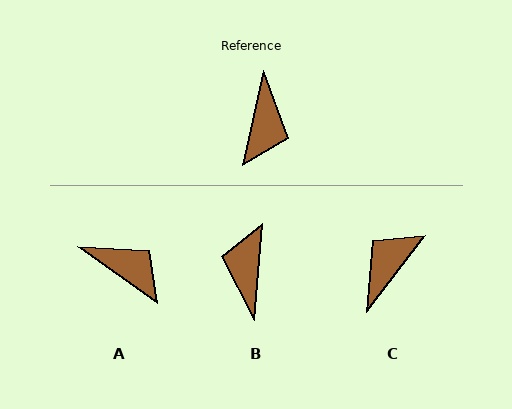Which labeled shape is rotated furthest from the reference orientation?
B, about 173 degrees away.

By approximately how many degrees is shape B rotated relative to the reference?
Approximately 173 degrees clockwise.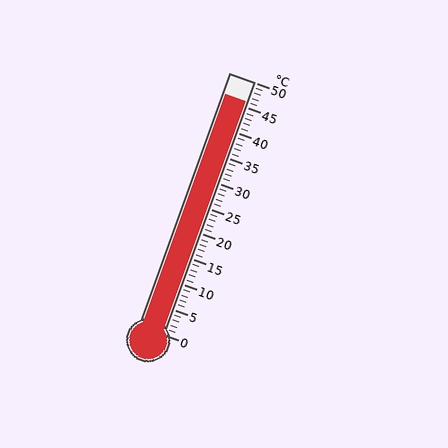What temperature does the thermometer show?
The thermometer shows approximately 46°C.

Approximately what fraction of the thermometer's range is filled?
The thermometer is filled to approximately 90% of its range.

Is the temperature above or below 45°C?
The temperature is above 45°C.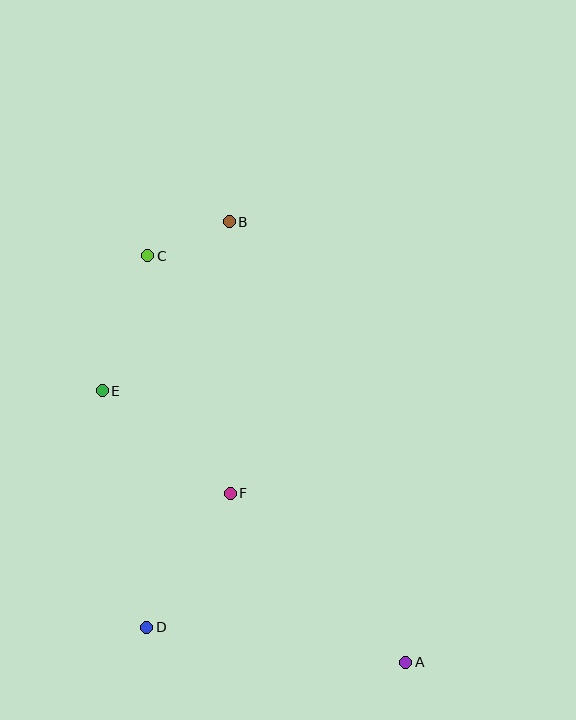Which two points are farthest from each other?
Points A and C are farthest from each other.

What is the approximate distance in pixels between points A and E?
The distance between A and E is approximately 407 pixels.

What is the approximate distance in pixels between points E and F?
The distance between E and F is approximately 164 pixels.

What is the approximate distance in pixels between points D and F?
The distance between D and F is approximately 158 pixels.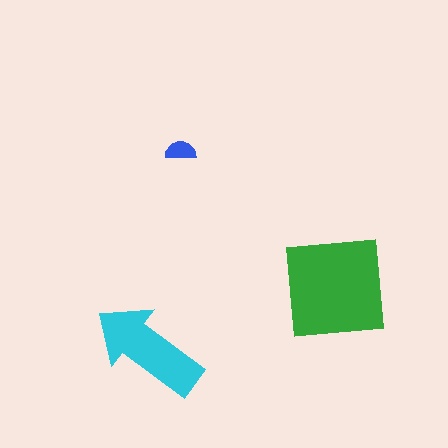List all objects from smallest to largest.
The blue semicircle, the cyan arrow, the green square.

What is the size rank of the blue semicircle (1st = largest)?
3rd.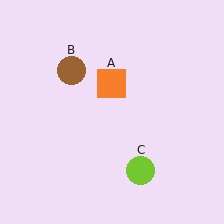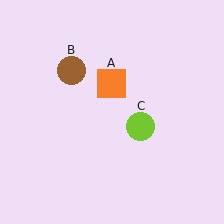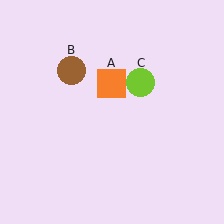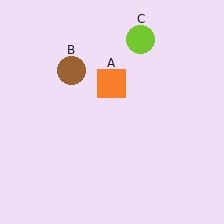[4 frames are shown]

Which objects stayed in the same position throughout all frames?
Orange square (object A) and brown circle (object B) remained stationary.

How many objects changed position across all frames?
1 object changed position: lime circle (object C).